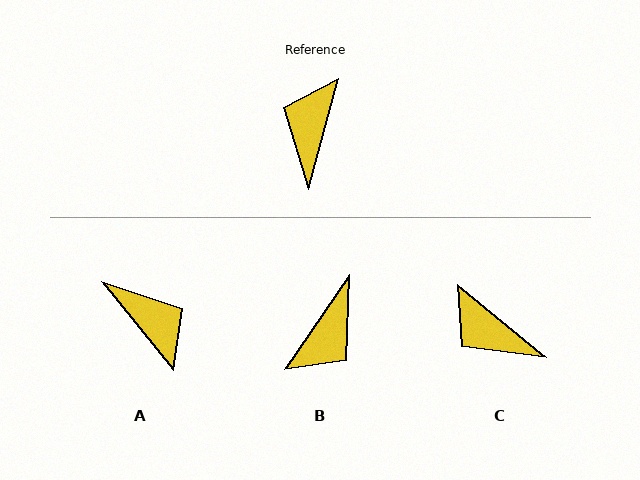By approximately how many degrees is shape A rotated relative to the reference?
Approximately 126 degrees clockwise.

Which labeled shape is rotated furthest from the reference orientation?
B, about 161 degrees away.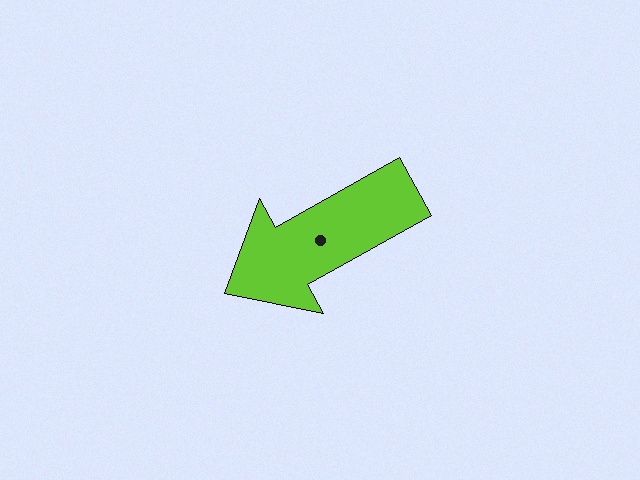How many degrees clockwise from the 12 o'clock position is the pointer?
Approximately 241 degrees.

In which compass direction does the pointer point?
Southwest.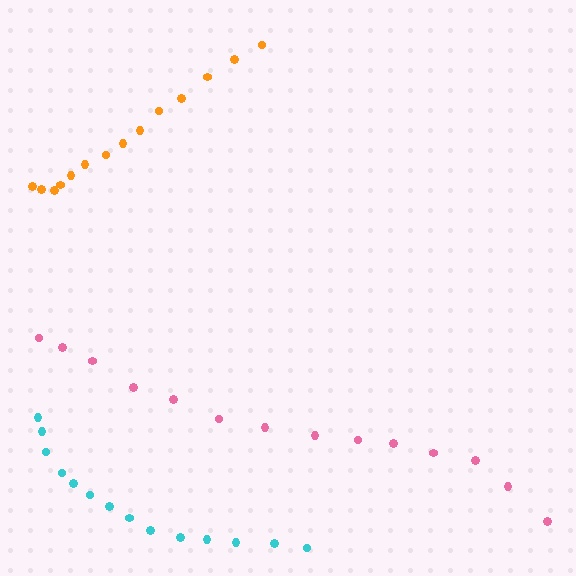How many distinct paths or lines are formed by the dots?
There are 3 distinct paths.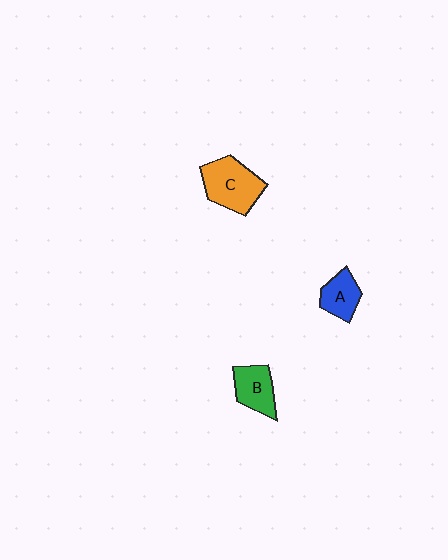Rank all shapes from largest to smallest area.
From largest to smallest: C (orange), B (green), A (blue).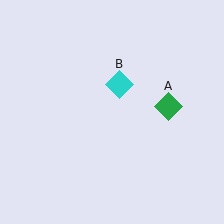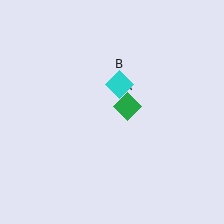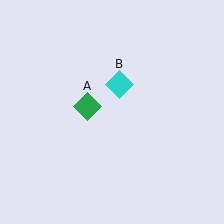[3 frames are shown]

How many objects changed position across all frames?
1 object changed position: green diamond (object A).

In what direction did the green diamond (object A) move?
The green diamond (object A) moved left.